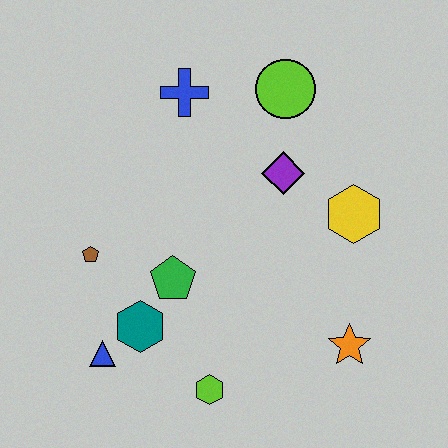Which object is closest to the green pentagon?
The teal hexagon is closest to the green pentagon.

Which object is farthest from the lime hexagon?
The lime circle is farthest from the lime hexagon.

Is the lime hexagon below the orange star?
Yes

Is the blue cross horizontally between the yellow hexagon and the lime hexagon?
No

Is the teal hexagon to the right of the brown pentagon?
Yes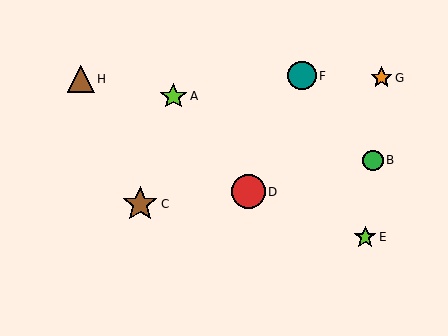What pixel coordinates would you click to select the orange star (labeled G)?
Click at (382, 78) to select the orange star G.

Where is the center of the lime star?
The center of the lime star is at (365, 237).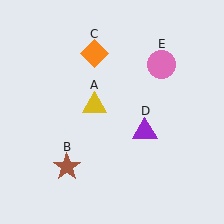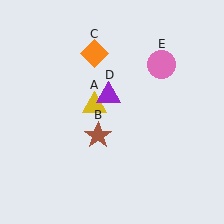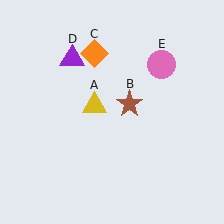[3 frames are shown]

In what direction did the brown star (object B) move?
The brown star (object B) moved up and to the right.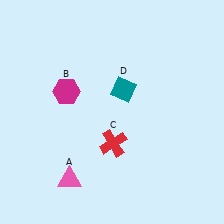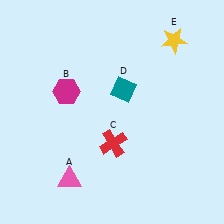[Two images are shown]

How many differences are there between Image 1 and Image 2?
There is 1 difference between the two images.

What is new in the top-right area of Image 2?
A yellow star (E) was added in the top-right area of Image 2.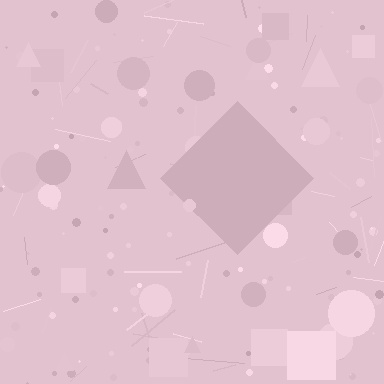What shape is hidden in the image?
A diamond is hidden in the image.